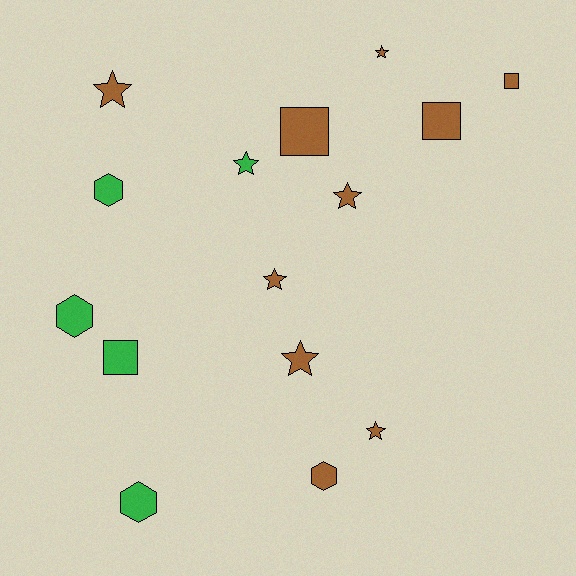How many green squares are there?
There is 1 green square.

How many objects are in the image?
There are 15 objects.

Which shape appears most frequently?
Star, with 7 objects.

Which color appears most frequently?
Brown, with 10 objects.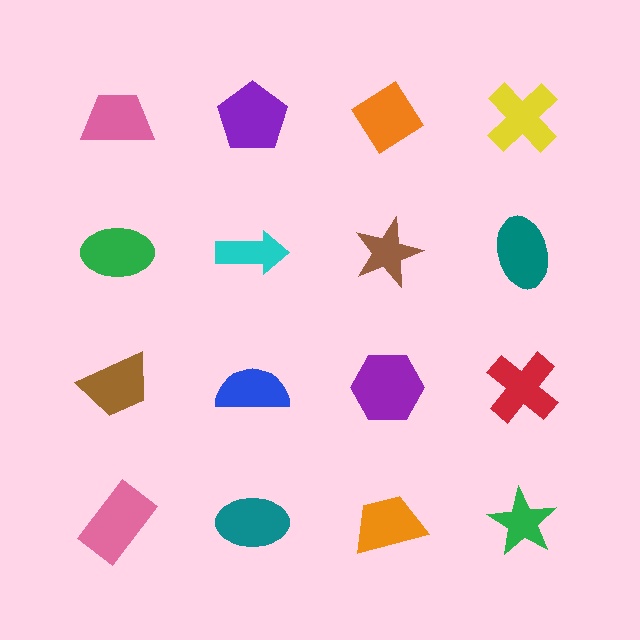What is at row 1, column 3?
An orange diamond.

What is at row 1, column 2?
A purple pentagon.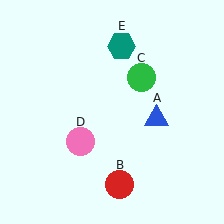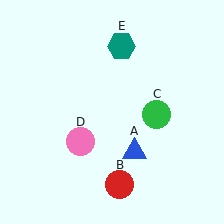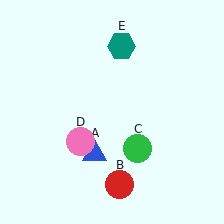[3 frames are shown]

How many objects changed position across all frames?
2 objects changed position: blue triangle (object A), green circle (object C).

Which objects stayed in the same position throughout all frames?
Red circle (object B) and pink circle (object D) and teal hexagon (object E) remained stationary.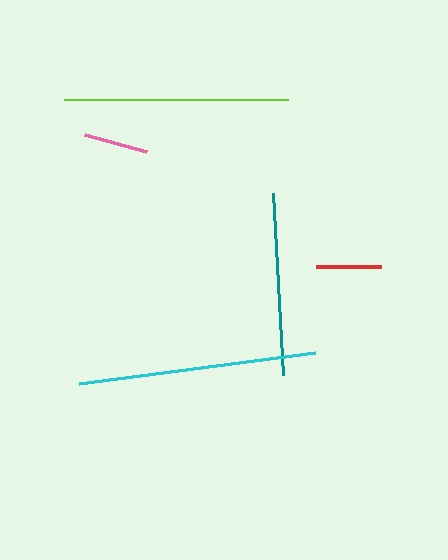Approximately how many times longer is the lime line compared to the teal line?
The lime line is approximately 1.2 times the length of the teal line.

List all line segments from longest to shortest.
From longest to shortest: cyan, lime, teal, red, pink.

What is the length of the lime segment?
The lime segment is approximately 224 pixels long.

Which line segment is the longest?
The cyan line is the longest at approximately 239 pixels.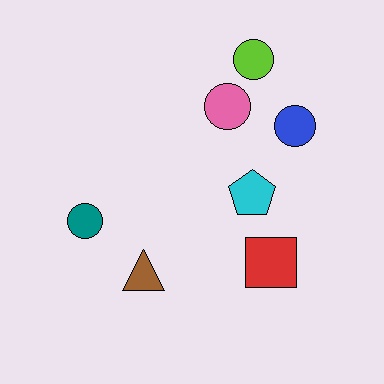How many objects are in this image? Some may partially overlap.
There are 7 objects.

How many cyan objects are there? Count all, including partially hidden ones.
There is 1 cyan object.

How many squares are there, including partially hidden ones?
There is 1 square.